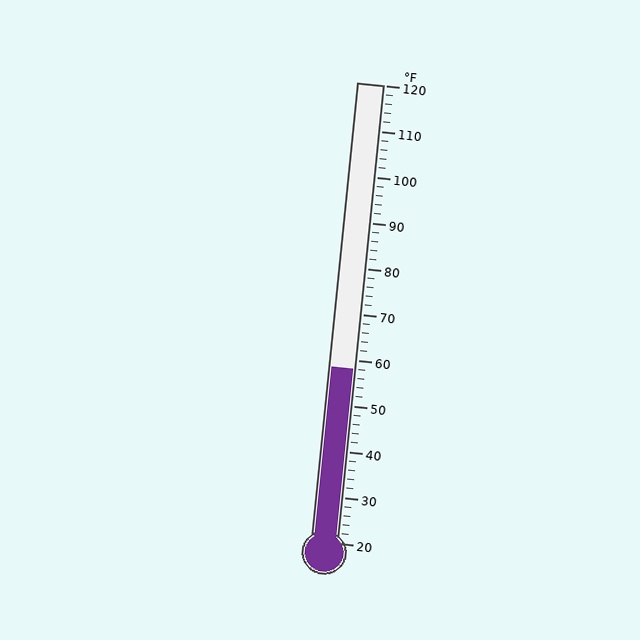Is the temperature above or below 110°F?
The temperature is below 110°F.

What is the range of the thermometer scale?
The thermometer scale ranges from 20°F to 120°F.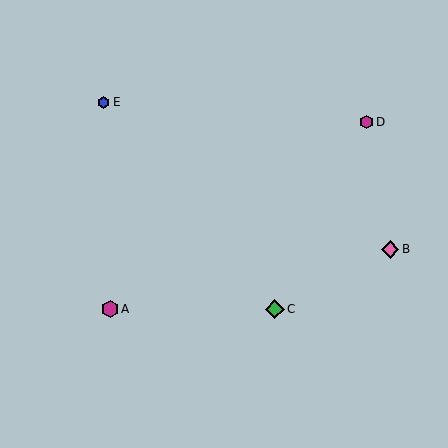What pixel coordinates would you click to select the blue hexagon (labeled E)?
Click at (103, 102) to select the blue hexagon E.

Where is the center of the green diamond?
The center of the green diamond is at (275, 309).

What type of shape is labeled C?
Shape C is a green diamond.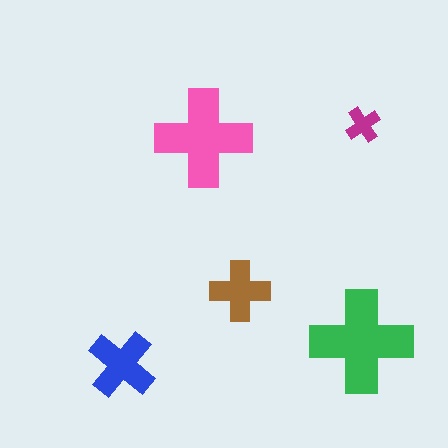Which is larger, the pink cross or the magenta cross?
The pink one.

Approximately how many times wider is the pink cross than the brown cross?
About 1.5 times wider.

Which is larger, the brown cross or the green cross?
The green one.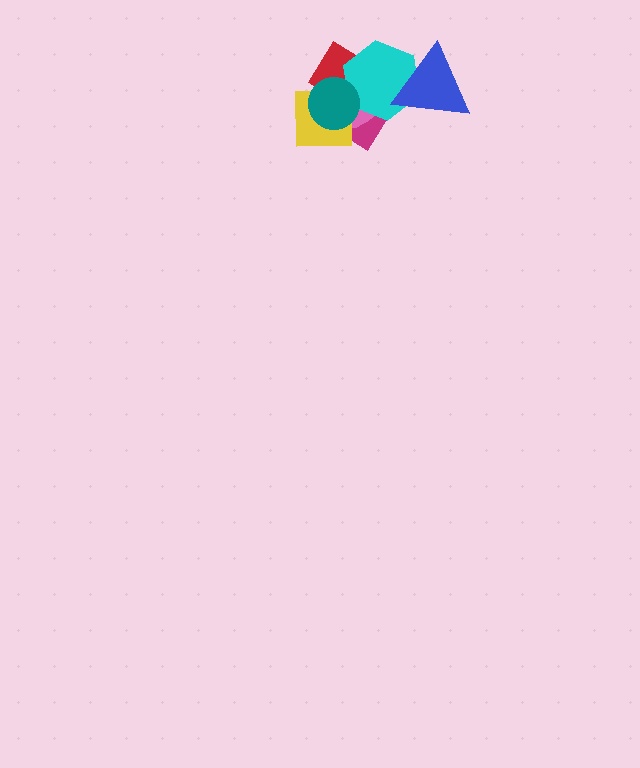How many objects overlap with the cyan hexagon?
6 objects overlap with the cyan hexagon.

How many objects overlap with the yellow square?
5 objects overlap with the yellow square.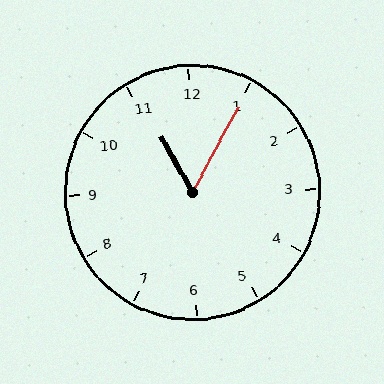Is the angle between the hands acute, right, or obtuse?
It is acute.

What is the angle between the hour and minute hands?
Approximately 58 degrees.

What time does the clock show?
11:05.